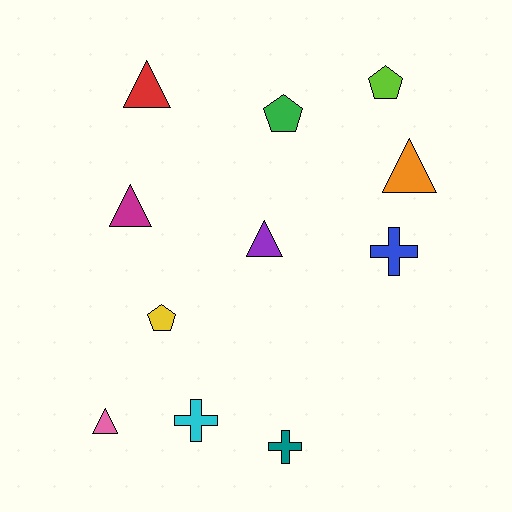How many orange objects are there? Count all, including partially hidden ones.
There is 1 orange object.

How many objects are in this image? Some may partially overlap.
There are 11 objects.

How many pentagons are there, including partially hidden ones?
There are 3 pentagons.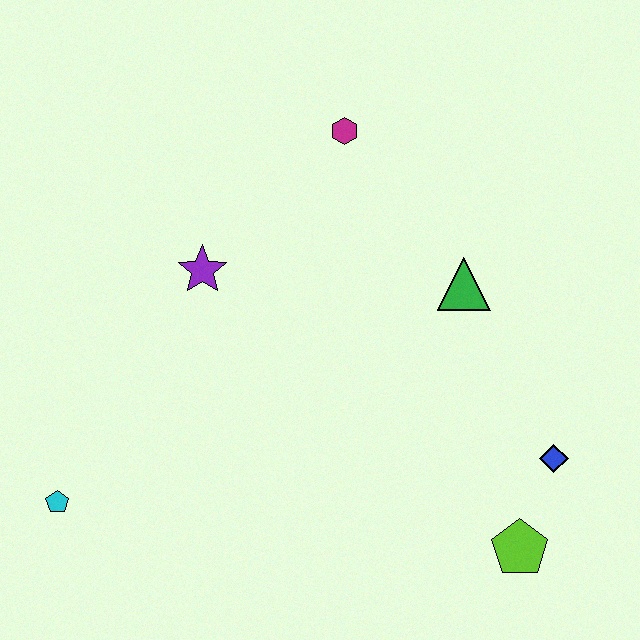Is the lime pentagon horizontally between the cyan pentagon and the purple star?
No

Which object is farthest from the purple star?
The lime pentagon is farthest from the purple star.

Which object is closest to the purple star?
The magenta hexagon is closest to the purple star.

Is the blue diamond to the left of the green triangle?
No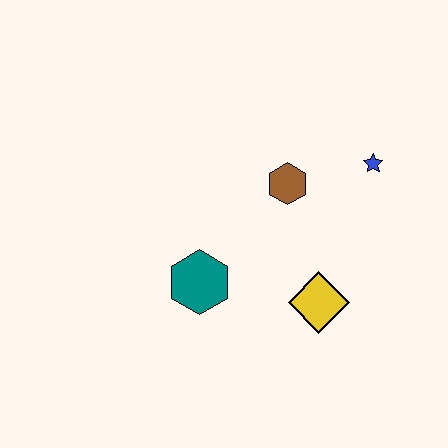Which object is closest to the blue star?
The brown hexagon is closest to the blue star.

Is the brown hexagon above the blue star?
No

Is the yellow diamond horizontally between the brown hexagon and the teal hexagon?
No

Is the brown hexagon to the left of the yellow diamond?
Yes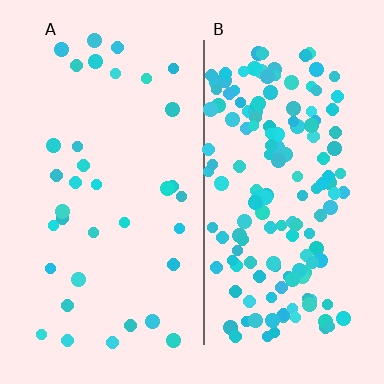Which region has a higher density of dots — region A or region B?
B (the right).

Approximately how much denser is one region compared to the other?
Approximately 4.3× — region B over region A.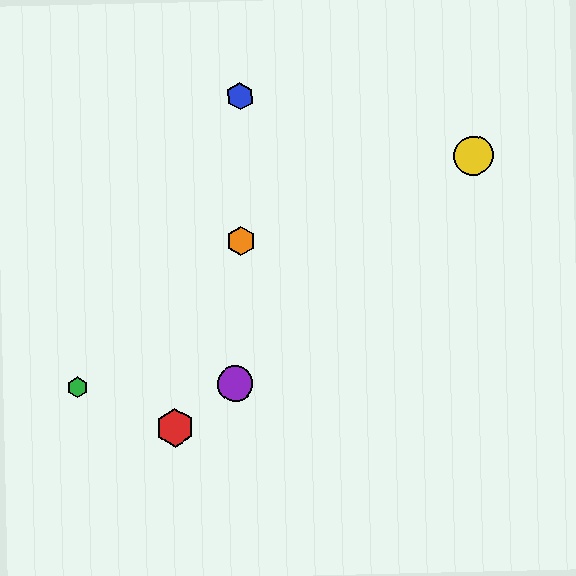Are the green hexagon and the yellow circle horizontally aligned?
No, the green hexagon is at y≈387 and the yellow circle is at y≈156.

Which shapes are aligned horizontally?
The green hexagon, the purple circle are aligned horizontally.